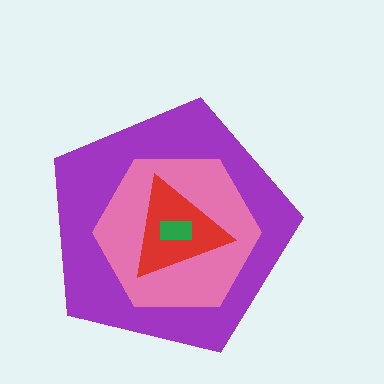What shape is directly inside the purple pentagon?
The pink hexagon.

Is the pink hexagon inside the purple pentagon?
Yes.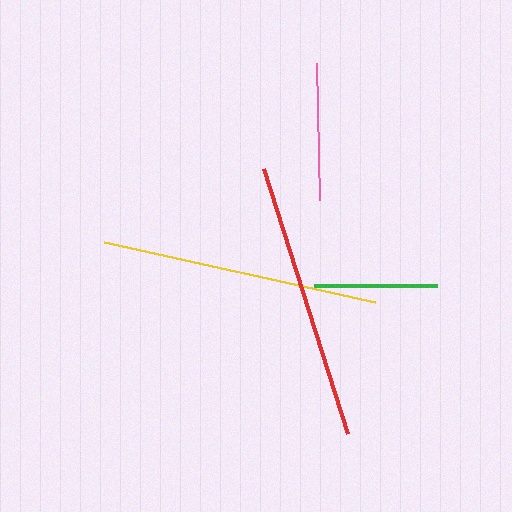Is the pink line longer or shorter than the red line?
The red line is longer than the pink line.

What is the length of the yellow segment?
The yellow segment is approximately 277 pixels long.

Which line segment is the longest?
The red line is the longest at approximately 279 pixels.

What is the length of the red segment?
The red segment is approximately 279 pixels long.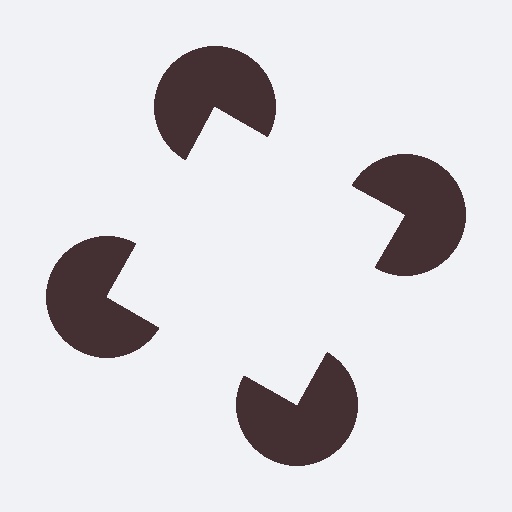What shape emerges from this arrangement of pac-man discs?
An illusory square — its edges are inferred from the aligned wedge cuts in the pac-man discs, not physically drawn.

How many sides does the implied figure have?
4 sides.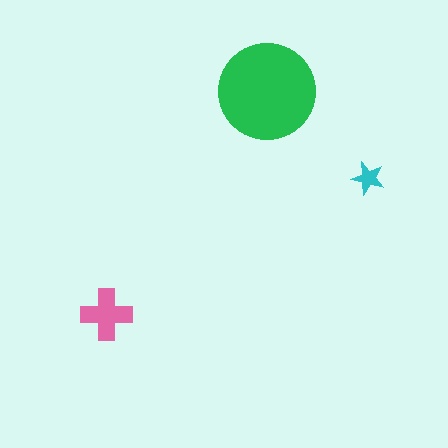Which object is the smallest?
The cyan star.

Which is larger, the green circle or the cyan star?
The green circle.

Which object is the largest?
The green circle.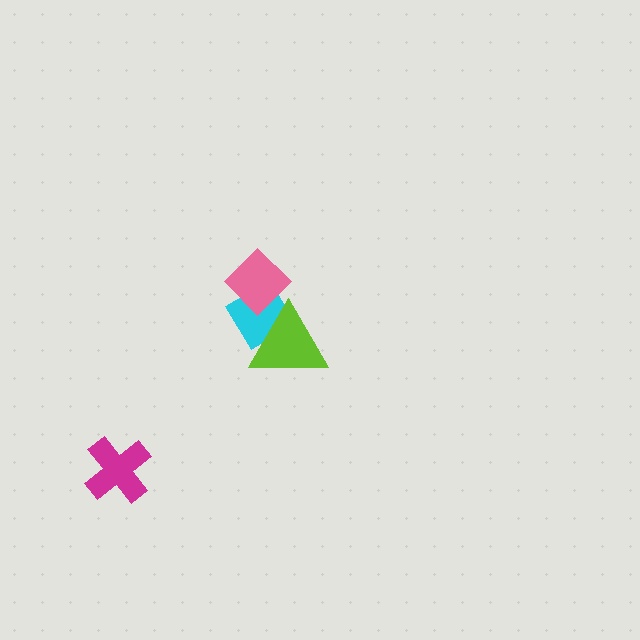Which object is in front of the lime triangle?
The pink diamond is in front of the lime triangle.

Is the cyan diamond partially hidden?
Yes, it is partially covered by another shape.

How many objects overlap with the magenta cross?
0 objects overlap with the magenta cross.